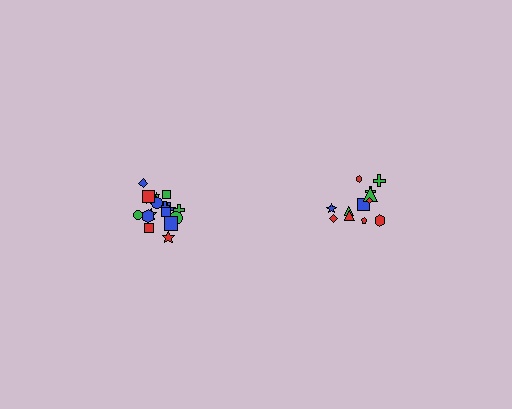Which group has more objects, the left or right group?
The left group.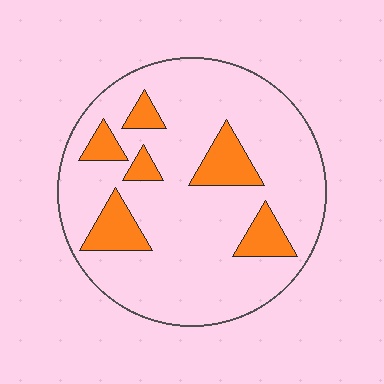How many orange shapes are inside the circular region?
6.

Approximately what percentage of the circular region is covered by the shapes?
Approximately 15%.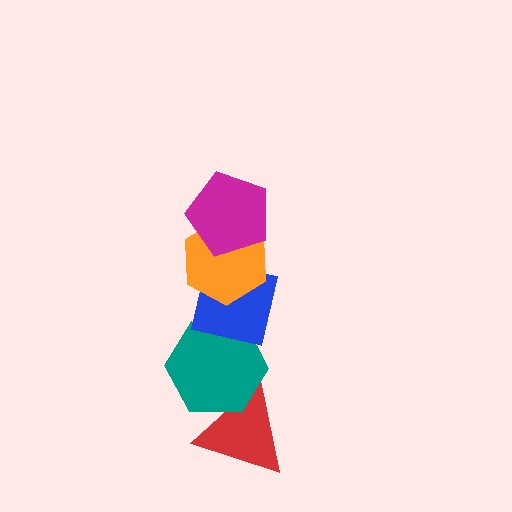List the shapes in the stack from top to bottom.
From top to bottom: the magenta pentagon, the orange hexagon, the blue square, the teal hexagon, the red triangle.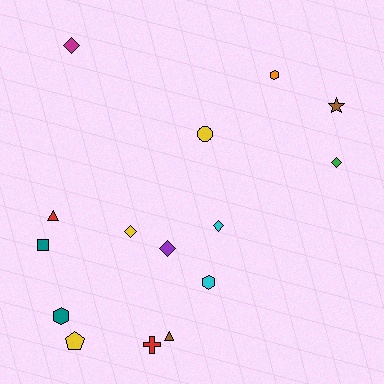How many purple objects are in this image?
There is 1 purple object.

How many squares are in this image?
There is 1 square.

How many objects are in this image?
There are 15 objects.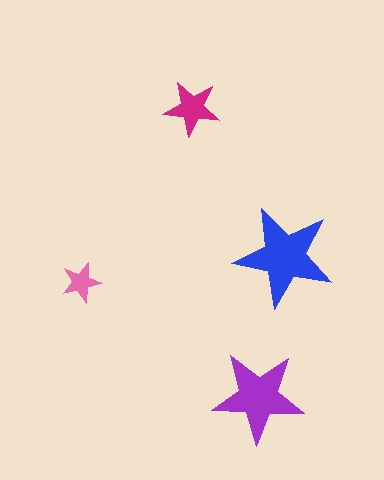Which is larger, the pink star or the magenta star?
The magenta one.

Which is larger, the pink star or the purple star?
The purple one.